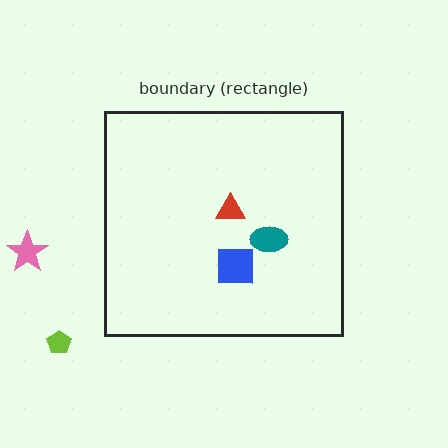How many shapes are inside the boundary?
3 inside, 2 outside.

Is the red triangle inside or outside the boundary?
Inside.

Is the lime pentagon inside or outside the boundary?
Outside.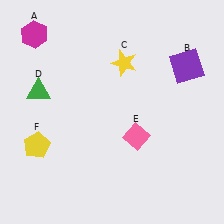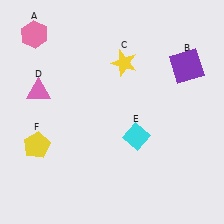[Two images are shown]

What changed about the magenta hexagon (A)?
In Image 1, A is magenta. In Image 2, it changed to pink.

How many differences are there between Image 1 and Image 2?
There are 3 differences between the two images.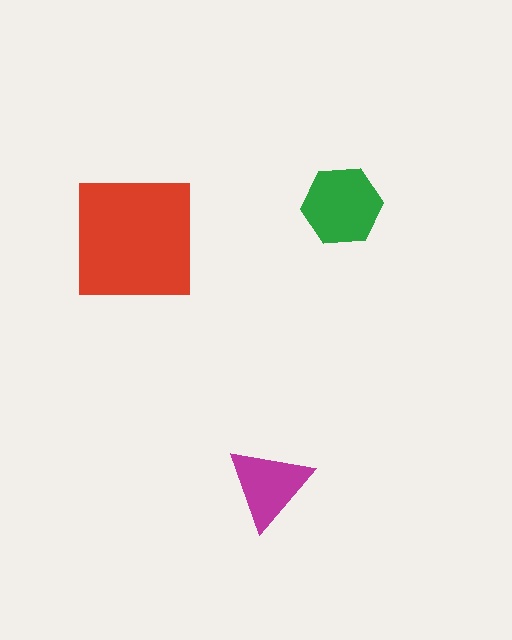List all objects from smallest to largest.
The magenta triangle, the green hexagon, the red square.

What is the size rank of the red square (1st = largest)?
1st.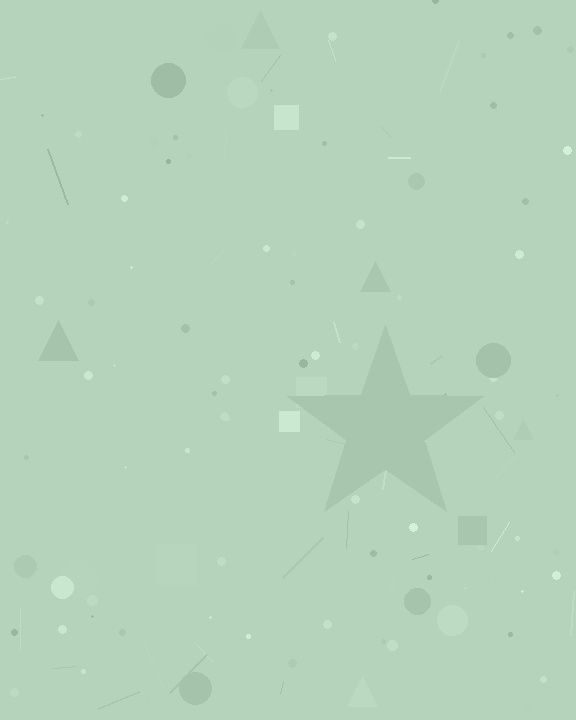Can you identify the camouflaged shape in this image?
The camouflaged shape is a star.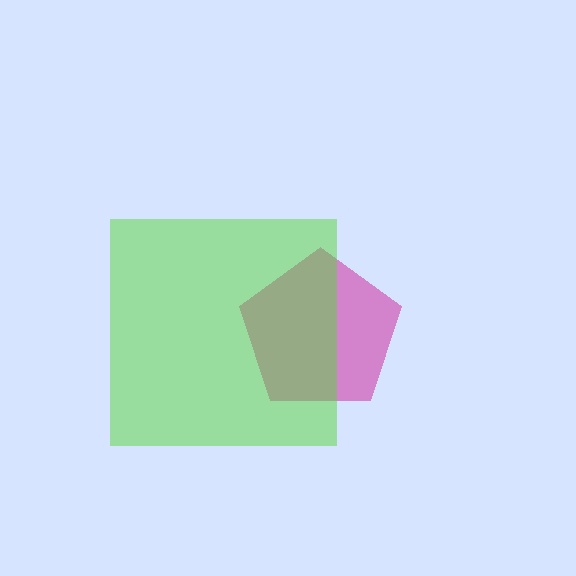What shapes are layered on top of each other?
The layered shapes are: a magenta pentagon, a lime square.